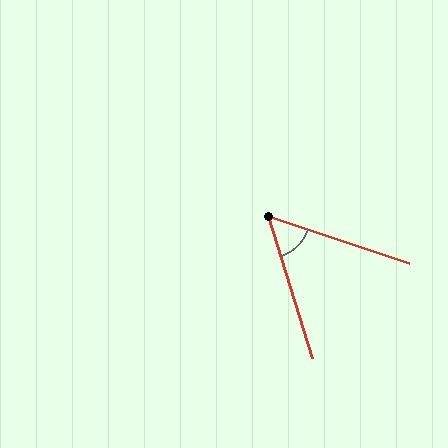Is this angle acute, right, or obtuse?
It is acute.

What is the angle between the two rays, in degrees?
Approximately 54 degrees.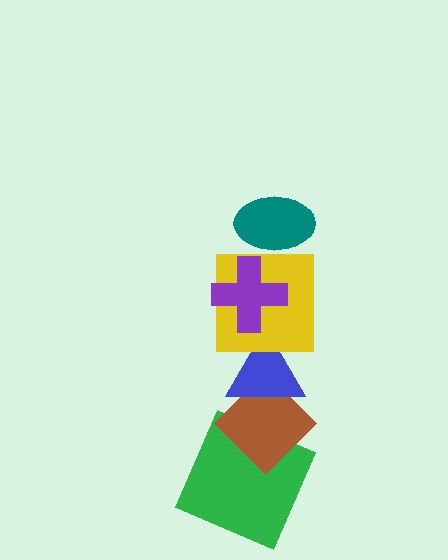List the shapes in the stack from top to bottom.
From top to bottom: the teal ellipse, the purple cross, the yellow square, the blue triangle, the brown diamond, the green square.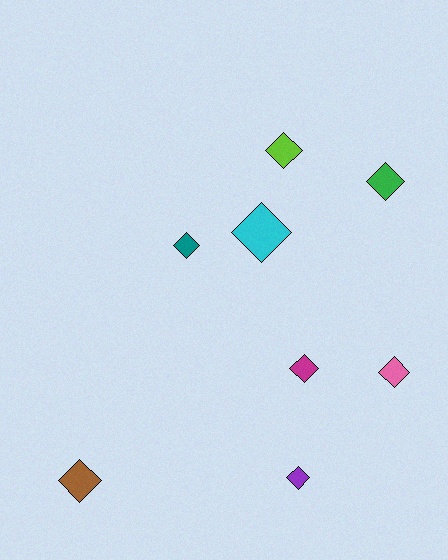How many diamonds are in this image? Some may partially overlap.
There are 8 diamonds.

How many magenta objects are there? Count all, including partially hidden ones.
There is 1 magenta object.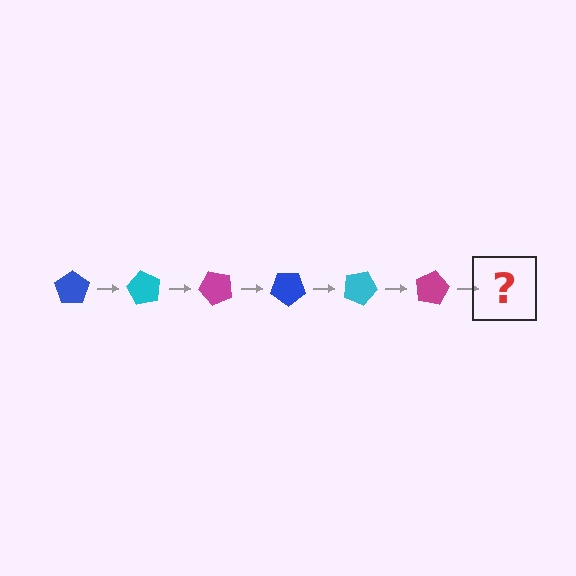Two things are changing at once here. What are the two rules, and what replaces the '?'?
The two rules are that it rotates 60 degrees each step and the color cycles through blue, cyan, and magenta. The '?' should be a blue pentagon, rotated 360 degrees from the start.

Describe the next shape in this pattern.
It should be a blue pentagon, rotated 360 degrees from the start.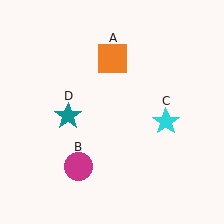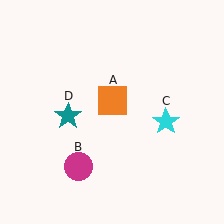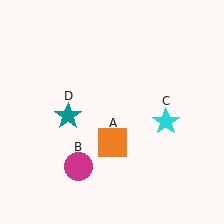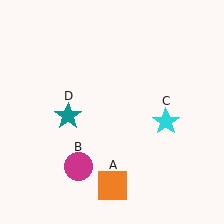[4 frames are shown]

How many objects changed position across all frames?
1 object changed position: orange square (object A).